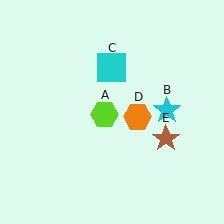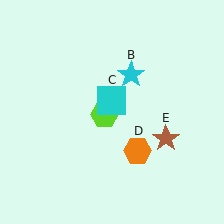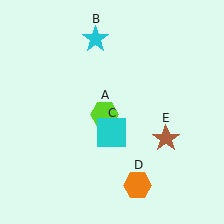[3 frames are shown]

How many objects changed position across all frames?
3 objects changed position: cyan star (object B), cyan square (object C), orange hexagon (object D).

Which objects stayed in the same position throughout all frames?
Lime hexagon (object A) and brown star (object E) remained stationary.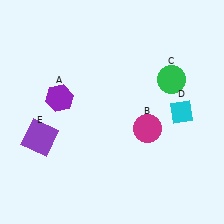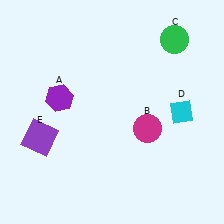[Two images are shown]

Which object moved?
The green circle (C) moved up.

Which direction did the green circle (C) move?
The green circle (C) moved up.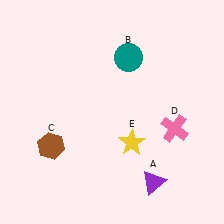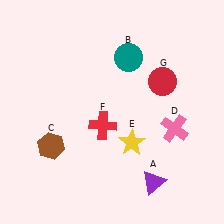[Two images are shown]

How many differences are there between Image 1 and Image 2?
There are 2 differences between the two images.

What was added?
A red cross (F), a red circle (G) were added in Image 2.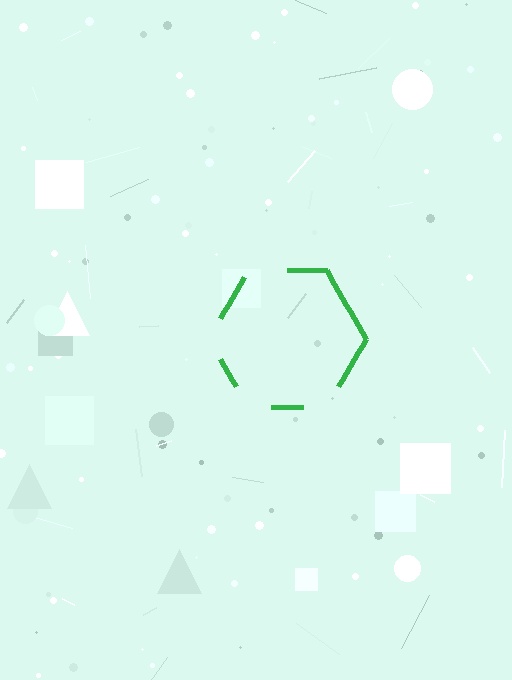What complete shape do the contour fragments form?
The contour fragments form a hexagon.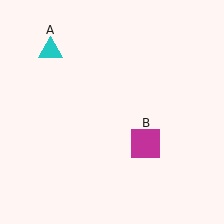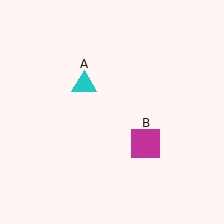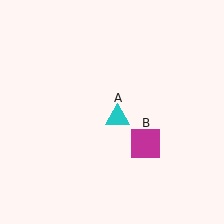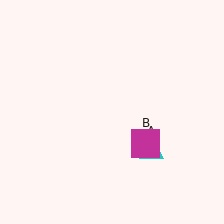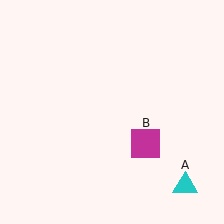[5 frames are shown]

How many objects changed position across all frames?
1 object changed position: cyan triangle (object A).